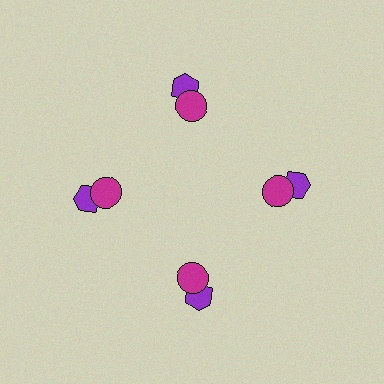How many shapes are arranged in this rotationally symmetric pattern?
There are 8 shapes, arranged in 4 groups of 2.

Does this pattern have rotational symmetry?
Yes, this pattern has 4-fold rotational symmetry. It looks the same after rotating 90 degrees around the center.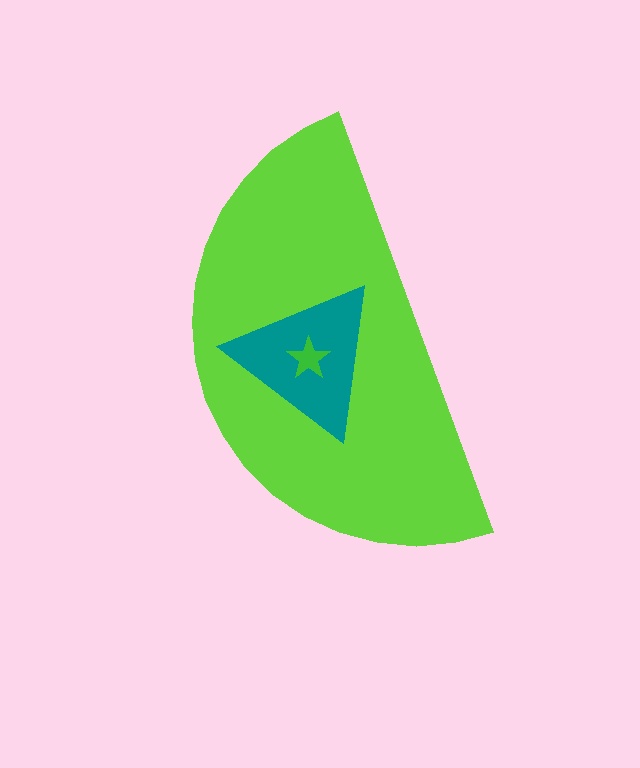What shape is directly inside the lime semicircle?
The teal triangle.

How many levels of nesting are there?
3.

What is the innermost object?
The green star.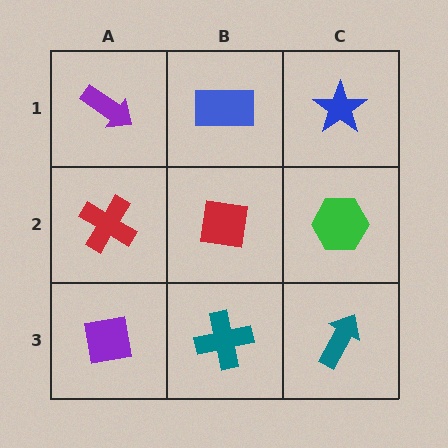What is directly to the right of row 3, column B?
A teal arrow.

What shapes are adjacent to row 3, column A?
A red cross (row 2, column A), a teal cross (row 3, column B).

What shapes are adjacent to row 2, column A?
A purple arrow (row 1, column A), a purple square (row 3, column A), a red square (row 2, column B).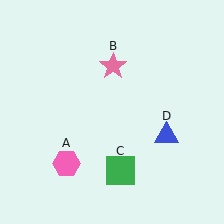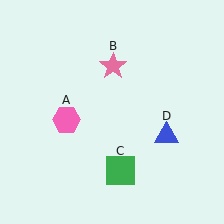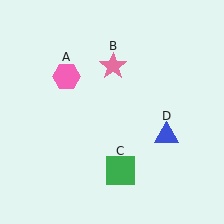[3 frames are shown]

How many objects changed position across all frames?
1 object changed position: pink hexagon (object A).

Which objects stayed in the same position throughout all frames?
Pink star (object B) and green square (object C) and blue triangle (object D) remained stationary.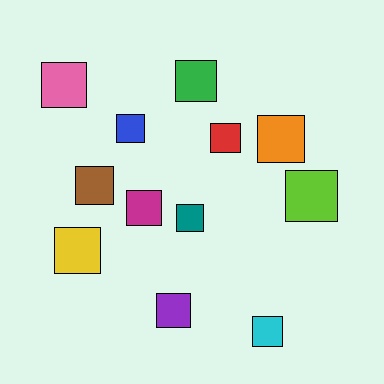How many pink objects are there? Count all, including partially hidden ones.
There is 1 pink object.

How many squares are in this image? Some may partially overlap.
There are 12 squares.